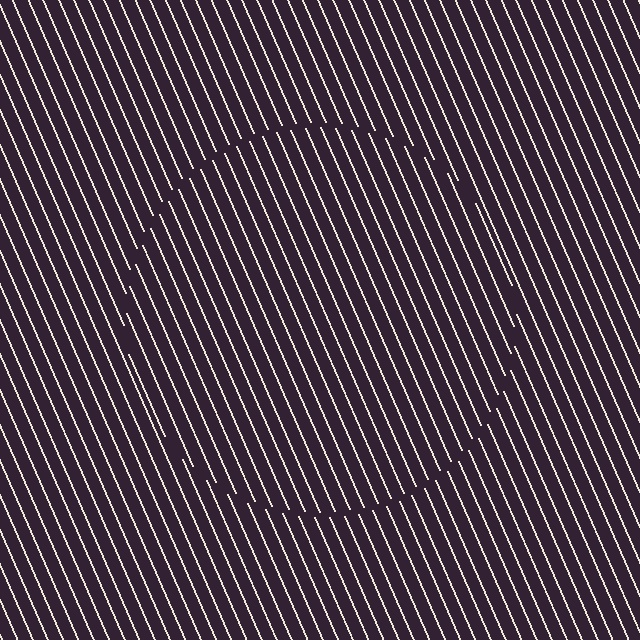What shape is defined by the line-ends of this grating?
An illusory circle. The interior of the shape contains the same grating, shifted by half a period — the contour is defined by the phase discontinuity where line-ends from the inner and outer gratings abut.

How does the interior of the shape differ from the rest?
The interior of the shape contains the same grating, shifted by half a period — the contour is defined by the phase discontinuity where line-ends from the inner and outer gratings abut.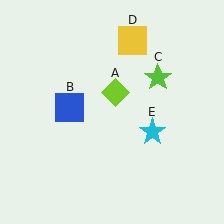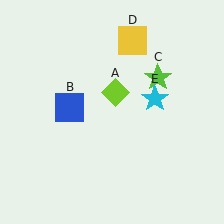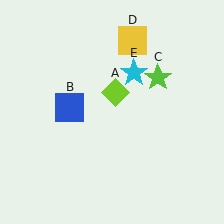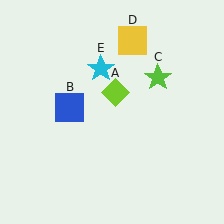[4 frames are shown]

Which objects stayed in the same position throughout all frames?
Lime diamond (object A) and blue square (object B) and lime star (object C) and yellow square (object D) remained stationary.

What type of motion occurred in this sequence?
The cyan star (object E) rotated counterclockwise around the center of the scene.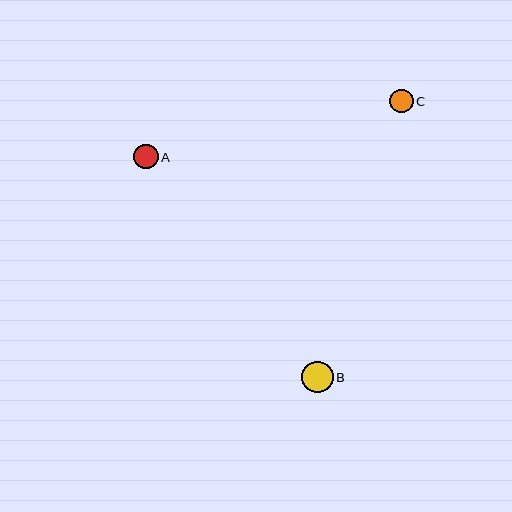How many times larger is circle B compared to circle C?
Circle B is approximately 1.4 times the size of circle C.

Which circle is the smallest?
Circle C is the smallest with a size of approximately 23 pixels.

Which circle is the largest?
Circle B is the largest with a size of approximately 32 pixels.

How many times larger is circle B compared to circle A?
Circle B is approximately 1.3 times the size of circle A.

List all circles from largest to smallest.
From largest to smallest: B, A, C.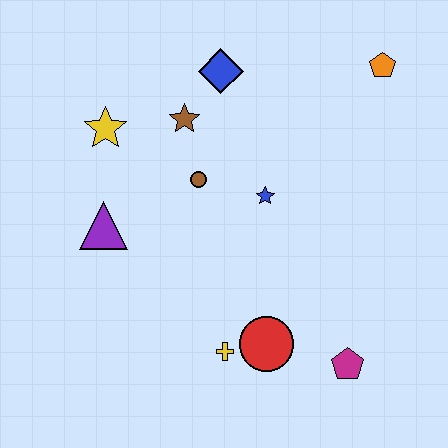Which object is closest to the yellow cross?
The red circle is closest to the yellow cross.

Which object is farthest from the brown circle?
The magenta pentagon is farthest from the brown circle.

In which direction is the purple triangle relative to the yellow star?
The purple triangle is below the yellow star.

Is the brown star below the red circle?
No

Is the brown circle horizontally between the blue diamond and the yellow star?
Yes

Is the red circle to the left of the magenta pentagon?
Yes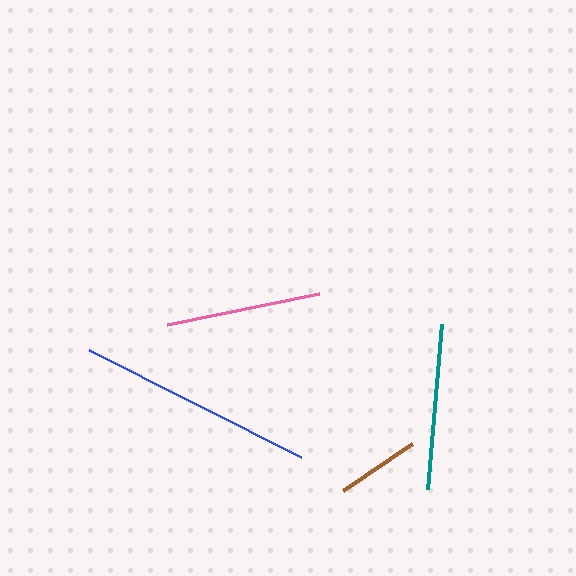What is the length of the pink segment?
The pink segment is approximately 155 pixels long.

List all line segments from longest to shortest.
From longest to shortest: blue, teal, pink, brown.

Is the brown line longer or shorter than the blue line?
The blue line is longer than the brown line.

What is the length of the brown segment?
The brown segment is approximately 84 pixels long.